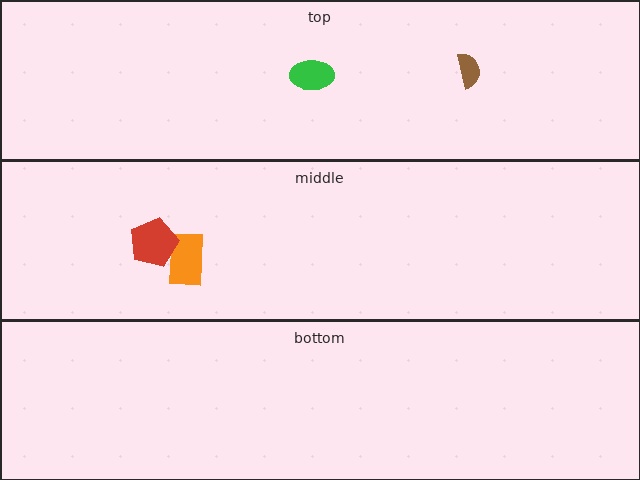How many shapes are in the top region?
2.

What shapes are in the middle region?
The orange rectangle, the red pentagon.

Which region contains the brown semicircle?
The top region.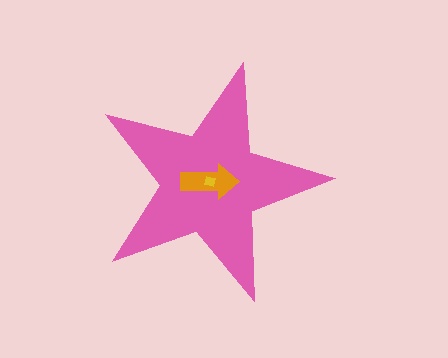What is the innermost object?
The yellow square.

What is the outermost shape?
The pink star.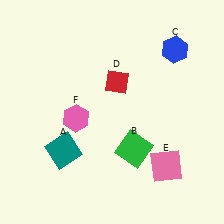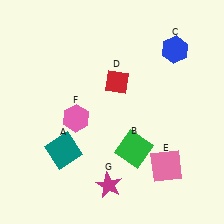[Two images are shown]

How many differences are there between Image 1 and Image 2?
There is 1 difference between the two images.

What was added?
A magenta star (G) was added in Image 2.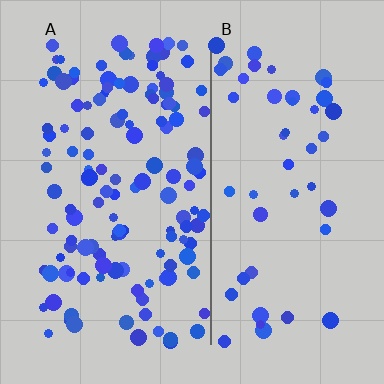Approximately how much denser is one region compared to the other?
Approximately 2.6× — region A over region B.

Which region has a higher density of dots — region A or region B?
A (the left).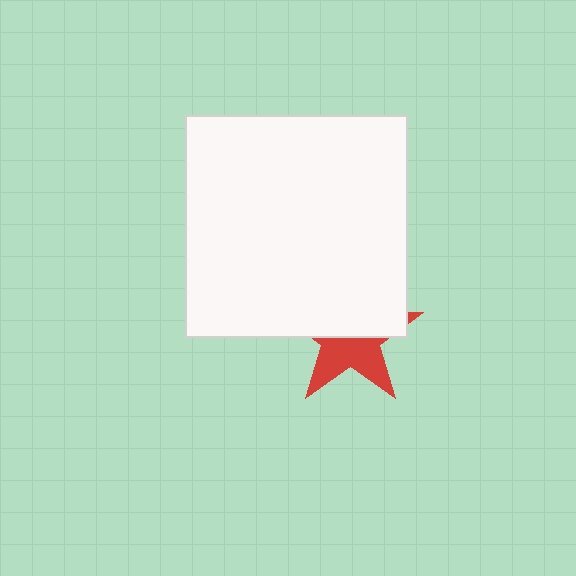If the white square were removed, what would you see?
You would see the complete red star.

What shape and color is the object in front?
The object in front is a white square.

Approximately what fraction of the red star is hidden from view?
Roughly 55% of the red star is hidden behind the white square.